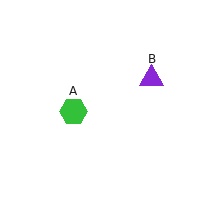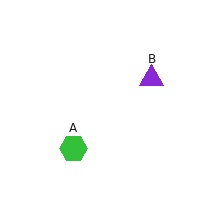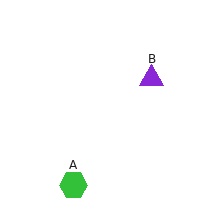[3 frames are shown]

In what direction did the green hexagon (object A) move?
The green hexagon (object A) moved down.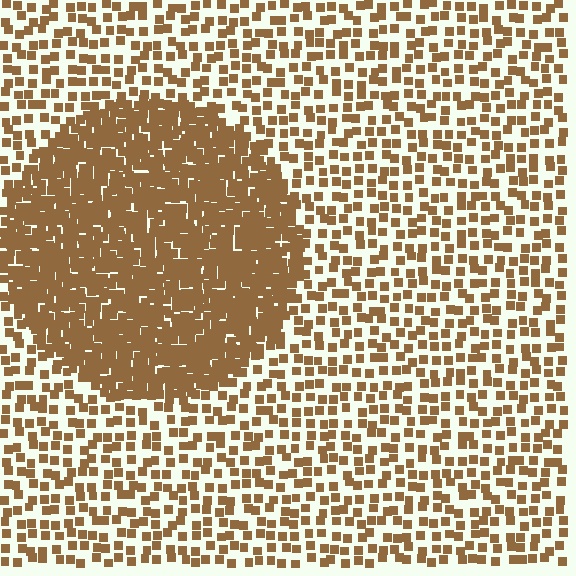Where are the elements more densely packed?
The elements are more densely packed inside the circle boundary.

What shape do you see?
I see a circle.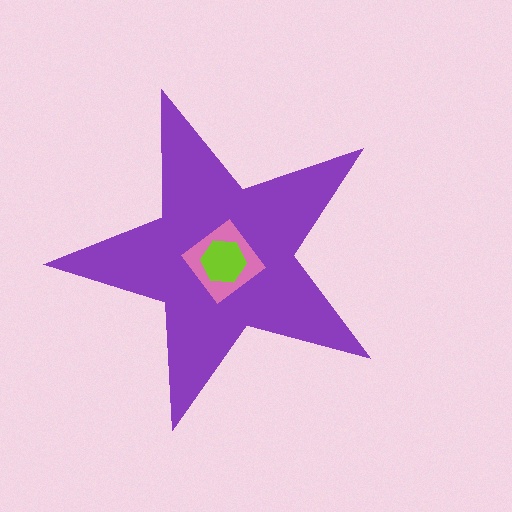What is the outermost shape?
The purple star.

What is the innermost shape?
The lime hexagon.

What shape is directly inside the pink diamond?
The lime hexagon.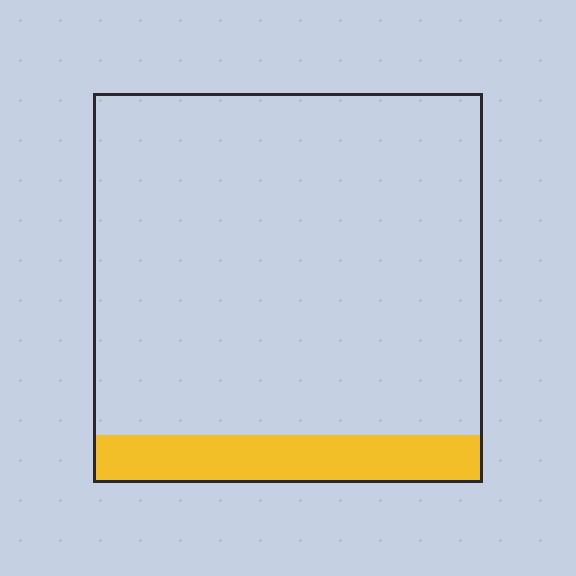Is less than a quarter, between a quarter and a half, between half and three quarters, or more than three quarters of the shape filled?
Less than a quarter.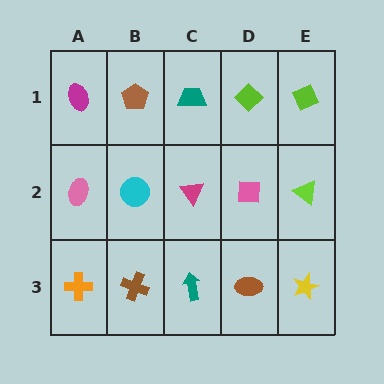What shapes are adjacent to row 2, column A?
A magenta ellipse (row 1, column A), an orange cross (row 3, column A), a cyan circle (row 2, column B).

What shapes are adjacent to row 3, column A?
A pink ellipse (row 2, column A), a brown cross (row 3, column B).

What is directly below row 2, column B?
A brown cross.